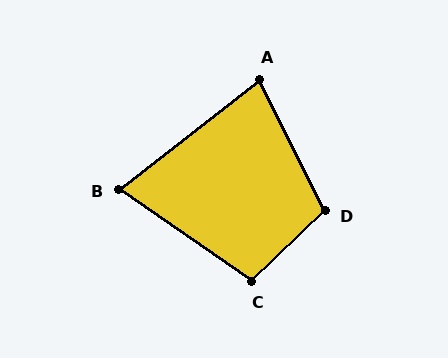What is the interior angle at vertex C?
Approximately 102 degrees (obtuse).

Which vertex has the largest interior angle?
D, at approximately 108 degrees.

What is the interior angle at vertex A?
Approximately 78 degrees (acute).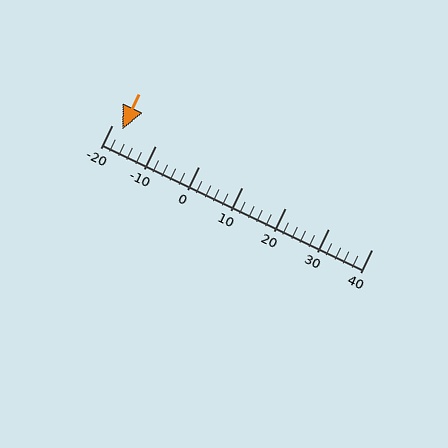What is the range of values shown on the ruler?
The ruler shows values from -20 to 40.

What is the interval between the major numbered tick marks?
The major tick marks are spaced 10 units apart.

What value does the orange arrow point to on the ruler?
The orange arrow points to approximately -18.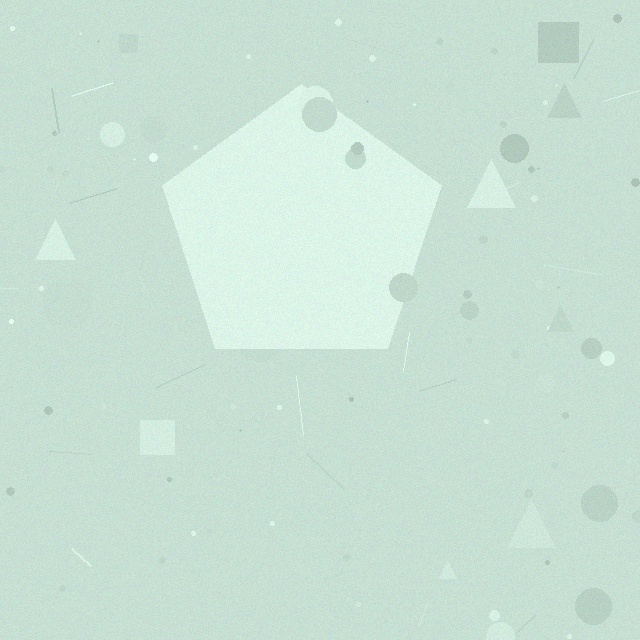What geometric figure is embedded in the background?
A pentagon is embedded in the background.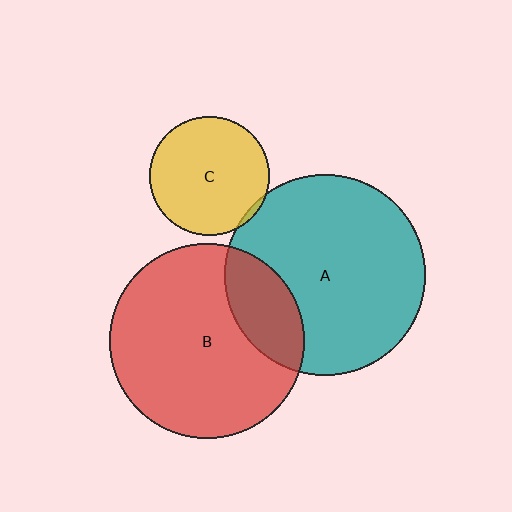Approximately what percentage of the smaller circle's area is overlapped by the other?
Approximately 20%.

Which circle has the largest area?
Circle A (teal).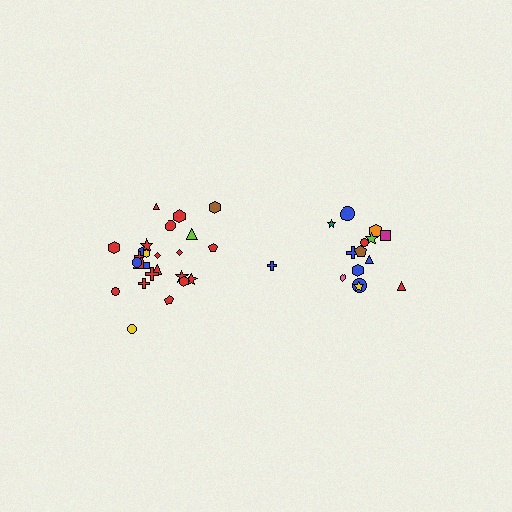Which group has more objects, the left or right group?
The left group.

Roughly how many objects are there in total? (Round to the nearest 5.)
Roughly 40 objects in total.